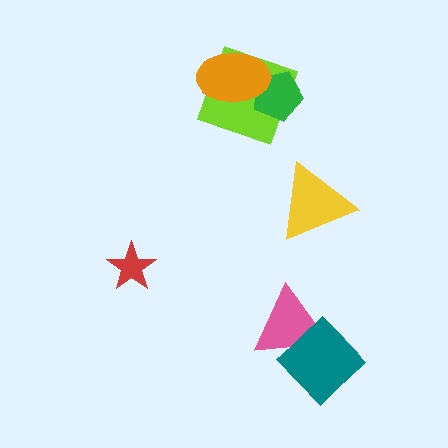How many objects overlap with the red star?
0 objects overlap with the red star.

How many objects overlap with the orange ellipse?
2 objects overlap with the orange ellipse.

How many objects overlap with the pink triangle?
1 object overlaps with the pink triangle.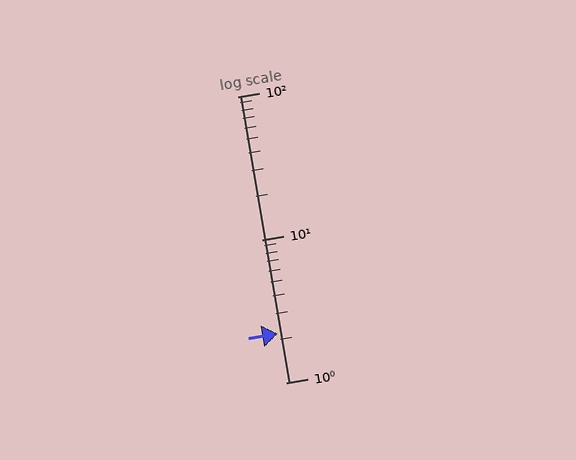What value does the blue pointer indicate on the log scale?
The pointer indicates approximately 2.2.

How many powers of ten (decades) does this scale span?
The scale spans 2 decades, from 1 to 100.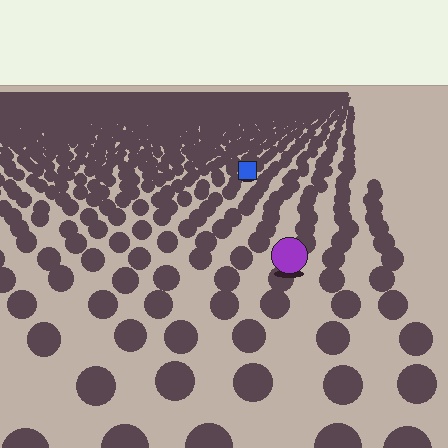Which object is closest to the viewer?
The purple circle is closest. The texture marks near it are larger and more spread out.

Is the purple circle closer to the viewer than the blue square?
Yes. The purple circle is closer — you can tell from the texture gradient: the ground texture is coarser near it.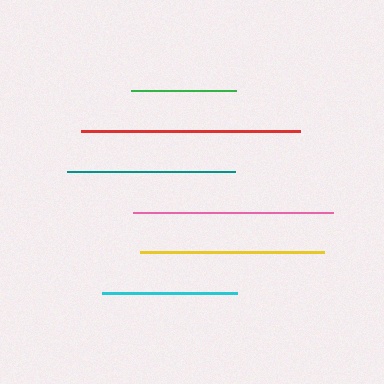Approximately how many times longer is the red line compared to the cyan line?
The red line is approximately 1.6 times the length of the cyan line.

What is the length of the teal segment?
The teal segment is approximately 168 pixels long.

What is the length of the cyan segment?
The cyan segment is approximately 135 pixels long.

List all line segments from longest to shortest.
From longest to shortest: red, pink, yellow, teal, cyan, green.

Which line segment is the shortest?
The green line is the shortest at approximately 105 pixels.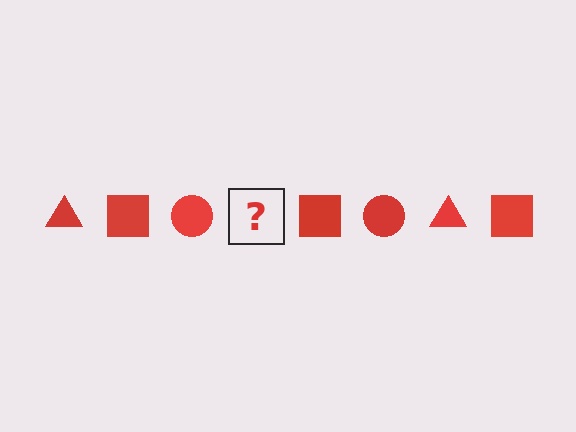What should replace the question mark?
The question mark should be replaced with a red triangle.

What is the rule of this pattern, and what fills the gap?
The rule is that the pattern cycles through triangle, square, circle shapes in red. The gap should be filled with a red triangle.